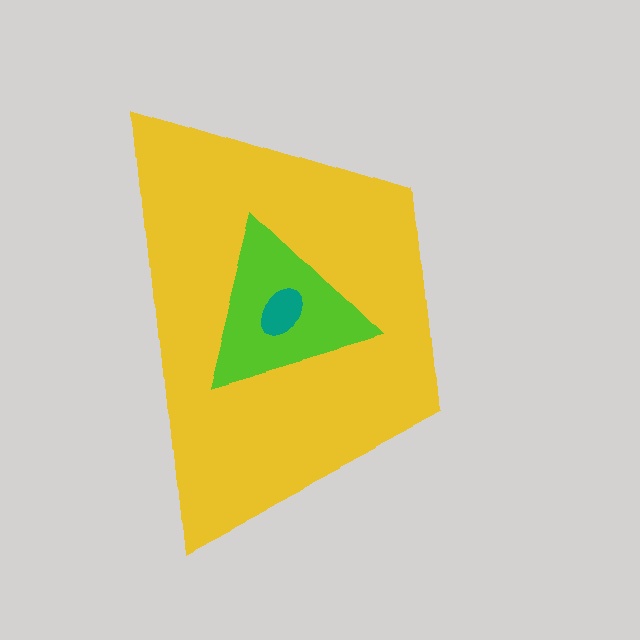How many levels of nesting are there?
3.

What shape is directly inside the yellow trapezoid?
The lime triangle.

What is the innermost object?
The teal ellipse.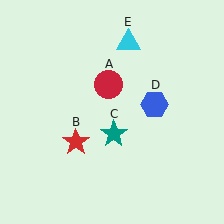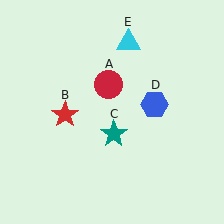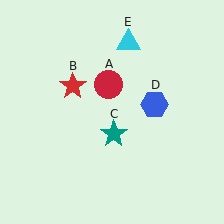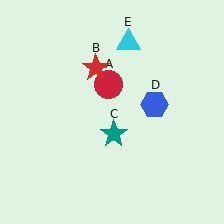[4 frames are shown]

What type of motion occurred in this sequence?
The red star (object B) rotated clockwise around the center of the scene.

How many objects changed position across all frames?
1 object changed position: red star (object B).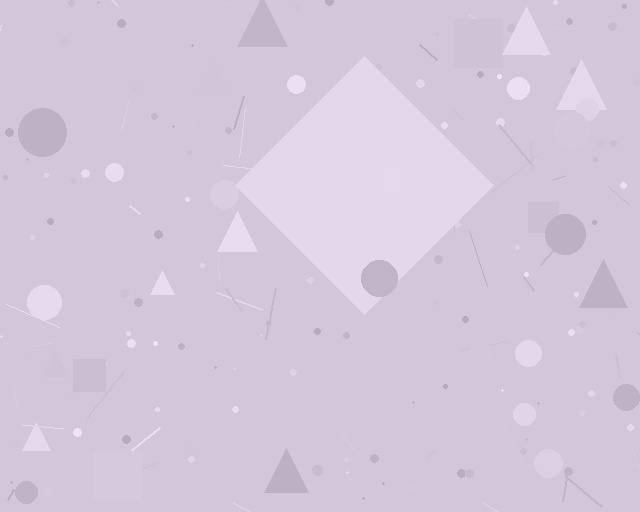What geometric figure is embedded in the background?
A diamond is embedded in the background.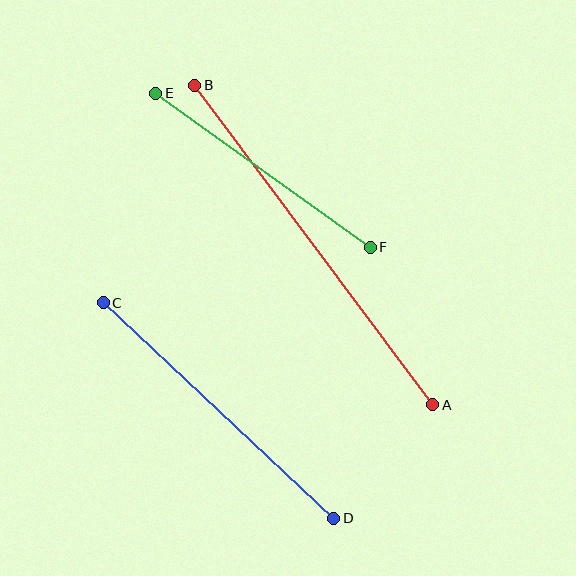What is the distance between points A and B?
The distance is approximately 398 pixels.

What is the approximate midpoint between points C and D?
The midpoint is at approximately (219, 410) pixels.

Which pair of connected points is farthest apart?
Points A and B are farthest apart.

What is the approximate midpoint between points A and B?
The midpoint is at approximately (314, 245) pixels.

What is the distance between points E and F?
The distance is approximately 264 pixels.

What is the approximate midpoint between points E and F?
The midpoint is at approximately (263, 170) pixels.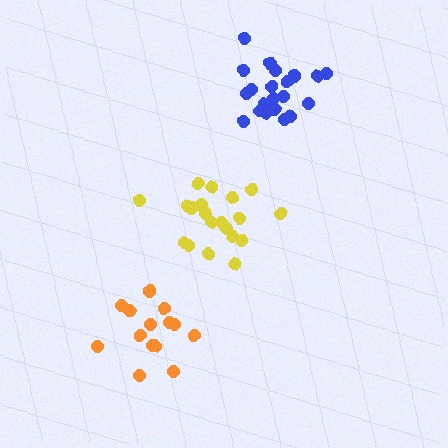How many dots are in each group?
Group 1: 20 dots, Group 2: 15 dots, Group 3: 21 dots (56 total).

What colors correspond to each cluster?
The clusters are colored: yellow, orange, blue.